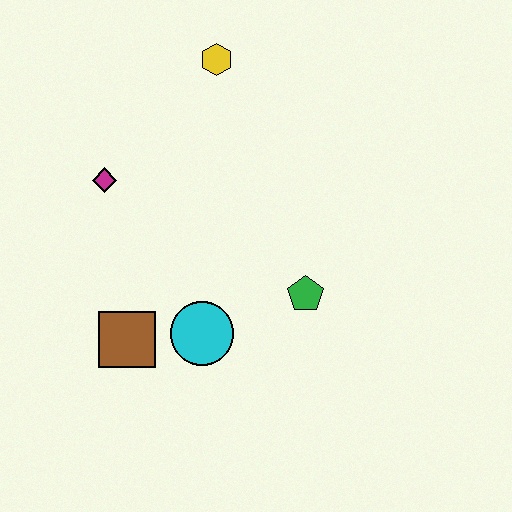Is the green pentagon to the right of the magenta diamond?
Yes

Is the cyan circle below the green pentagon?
Yes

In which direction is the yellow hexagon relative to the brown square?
The yellow hexagon is above the brown square.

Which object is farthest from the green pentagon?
The yellow hexagon is farthest from the green pentagon.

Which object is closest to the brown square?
The cyan circle is closest to the brown square.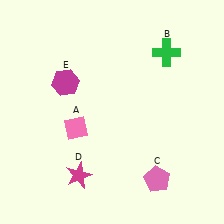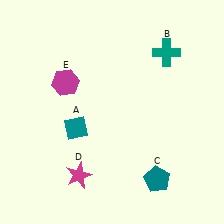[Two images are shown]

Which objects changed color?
A changed from pink to teal. B changed from green to teal. C changed from pink to teal.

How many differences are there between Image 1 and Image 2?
There are 3 differences between the two images.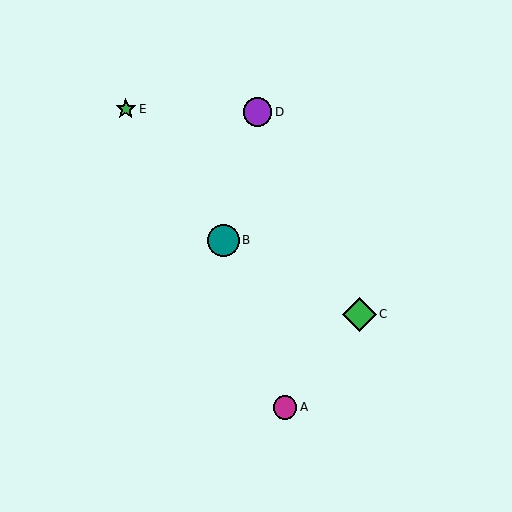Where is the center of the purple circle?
The center of the purple circle is at (258, 112).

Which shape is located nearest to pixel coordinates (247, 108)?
The purple circle (labeled D) at (258, 112) is nearest to that location.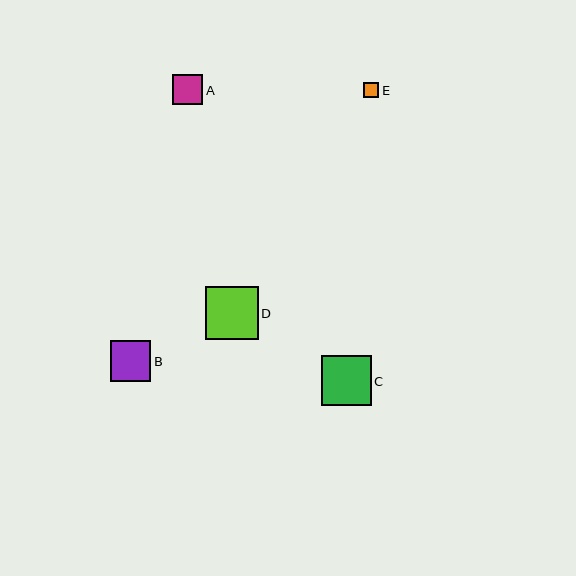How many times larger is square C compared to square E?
Square C is approximately 3.3 times the size of square E.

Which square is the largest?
Square D is the largest with a size of approximately 53 pixels.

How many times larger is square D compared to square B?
Square D is approximately 1.3 times the size of square B.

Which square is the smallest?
Square E is the smallest with a size of approximately 15 pixels.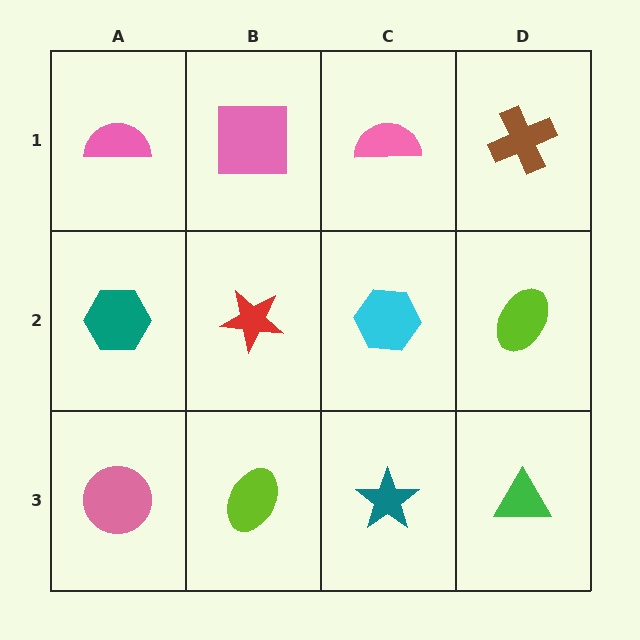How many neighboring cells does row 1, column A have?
2.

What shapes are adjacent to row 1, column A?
A teal hexagon (row 2, column A), a pink square (row 1, column B).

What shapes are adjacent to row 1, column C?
A cyan hexagon (row 2, column C), a pink square (row 1, column B), a brown cross (row 1, column D).